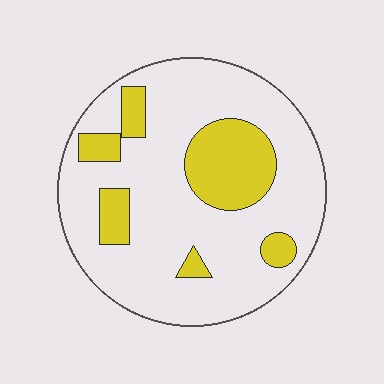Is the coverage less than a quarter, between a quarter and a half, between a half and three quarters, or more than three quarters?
Less than a quarter.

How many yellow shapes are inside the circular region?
6.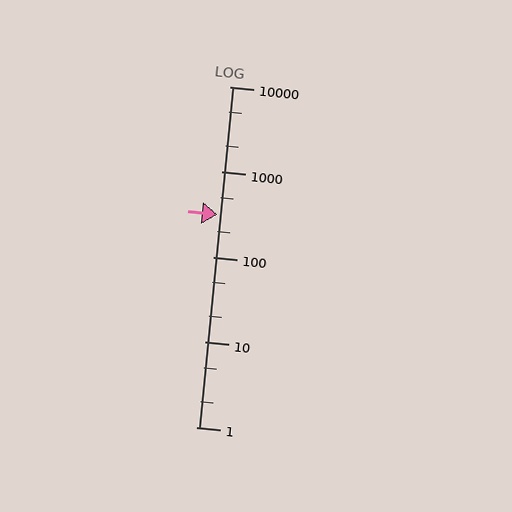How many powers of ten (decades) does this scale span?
The scale spans 4 decades, from 1 to 10000.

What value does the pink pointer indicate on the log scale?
The pointer indicates approximately 310.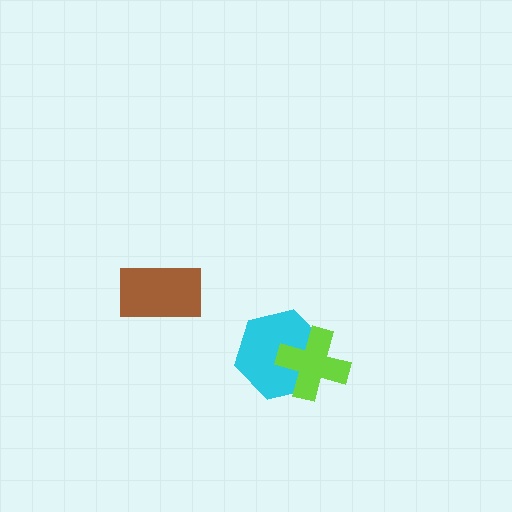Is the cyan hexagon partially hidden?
Yes, it is partially covered by another shape.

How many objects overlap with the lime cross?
1 object overlaps with the lime cross.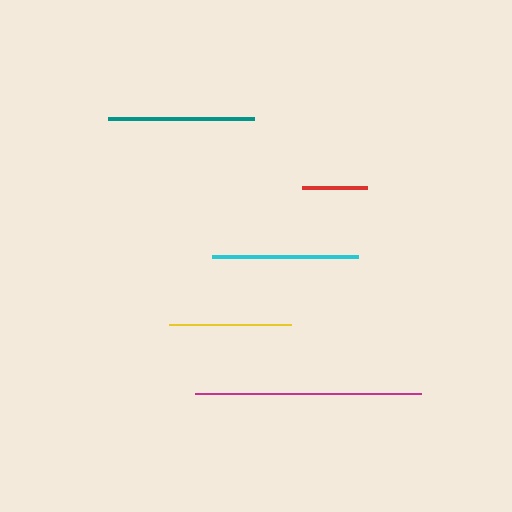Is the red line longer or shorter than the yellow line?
The yellow line is longer than the red line.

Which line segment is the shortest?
The red line is the shortest at approximately 65 pixels.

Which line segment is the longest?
The magenta line is the longest at approximately 226 pixels.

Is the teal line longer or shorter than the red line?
The teal line is longer than the red line.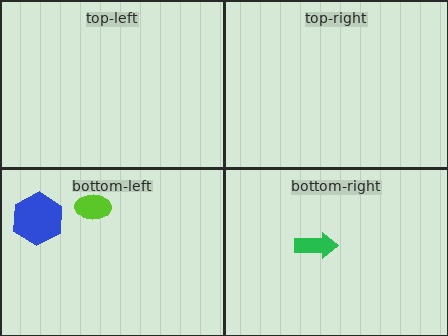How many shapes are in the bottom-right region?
1.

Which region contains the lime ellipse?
The bottom-left region.